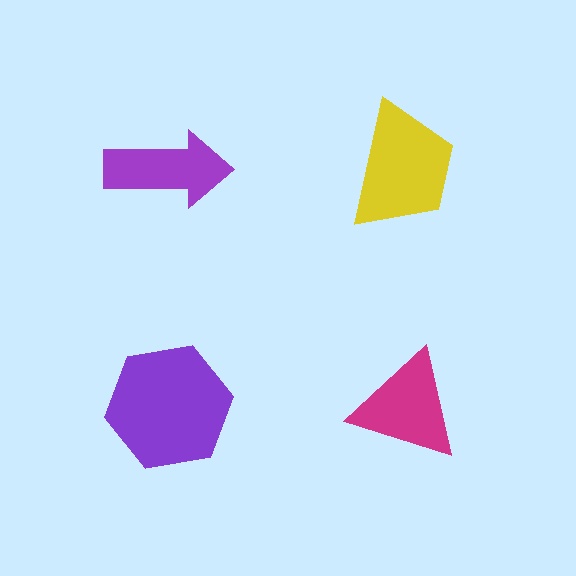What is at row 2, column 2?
A magenta triangle.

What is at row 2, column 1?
A purple hexagon.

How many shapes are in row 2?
2 shapes.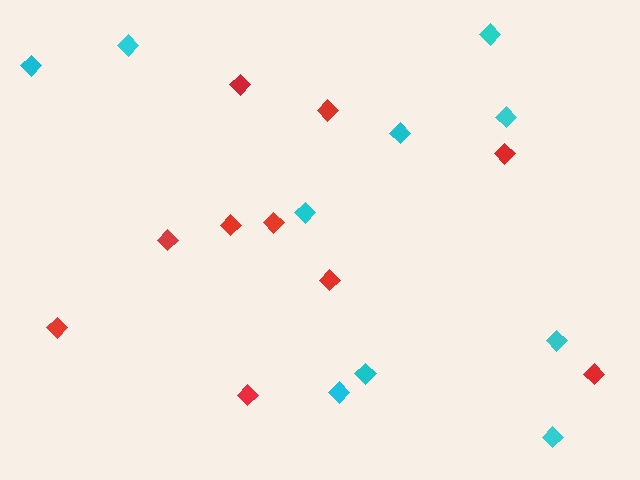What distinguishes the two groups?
There are 2 groups: one group of red diamonds (10) and one group of cyan diamonds (10).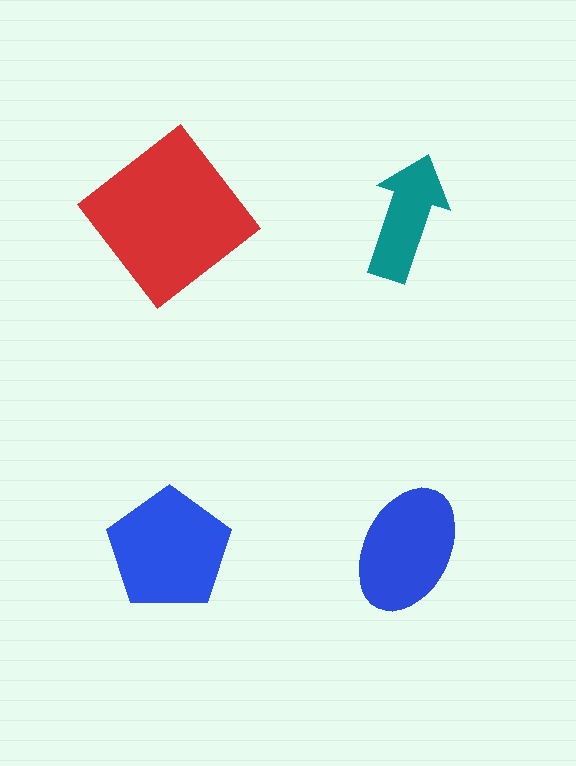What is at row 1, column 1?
A red diamond.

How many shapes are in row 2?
2 shapes.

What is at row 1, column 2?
A teal arrow.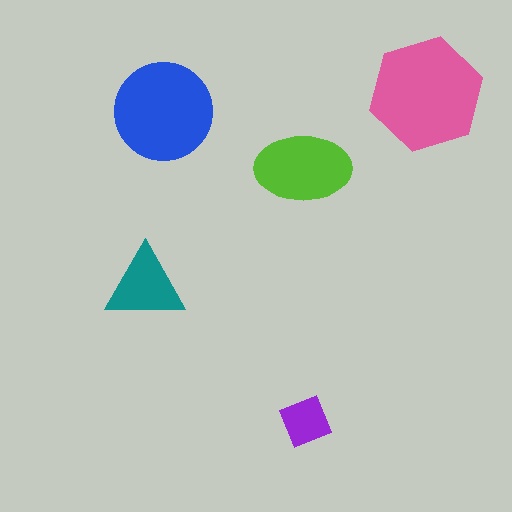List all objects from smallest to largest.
The purple diamond, the teal triangle, the lime ellipse, the blue circle, the pink hexagon.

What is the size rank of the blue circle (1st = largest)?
2nd.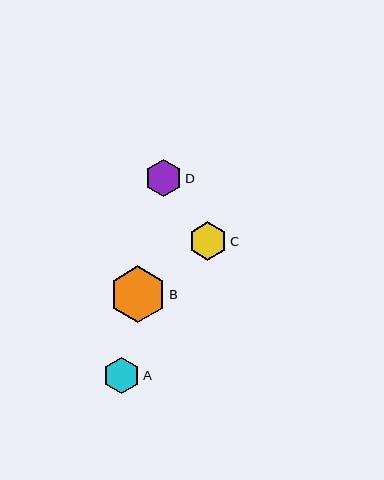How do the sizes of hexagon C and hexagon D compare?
Hexagon C and hexagon D are approximately the same size.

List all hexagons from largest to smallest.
From largest to smallest: B, C, D, A.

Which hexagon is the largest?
Hexagon B is the largest with a size of approximately 57 pixels.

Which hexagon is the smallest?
Hexagon A is the smallest with a size of approximately 36 pixels.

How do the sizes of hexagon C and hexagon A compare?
Hexagon C and hexagon A are approximately the same size.